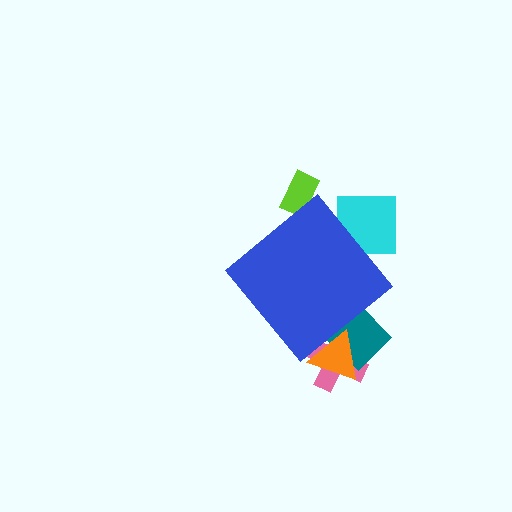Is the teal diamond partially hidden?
Yes, the teal diamond is partially hidden behind the blue diamond.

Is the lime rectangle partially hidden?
Yes, the lime rectangle is partially hidden behind the blue diamond.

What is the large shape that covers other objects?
A blue diamond.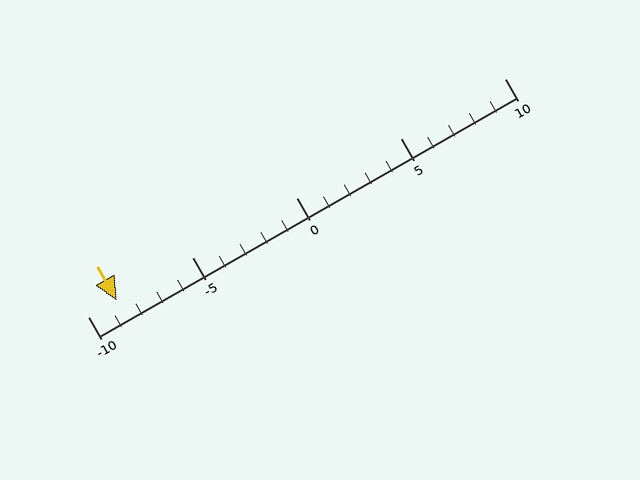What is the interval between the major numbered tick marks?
The major tick marks are spaced 5 units apart.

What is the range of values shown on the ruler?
The ruler shows values from -10 to 10.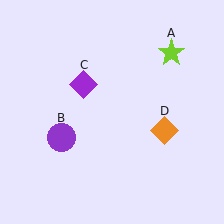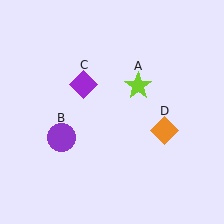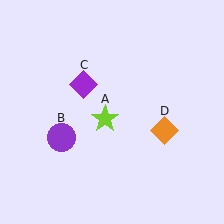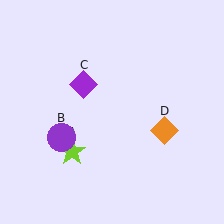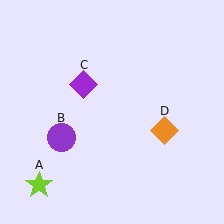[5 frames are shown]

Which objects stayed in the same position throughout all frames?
Purple circle (object B) and purple diamond (object C) and orange diamond (object D) remained stationary.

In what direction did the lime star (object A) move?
The lime star (object A) moved down and to the left.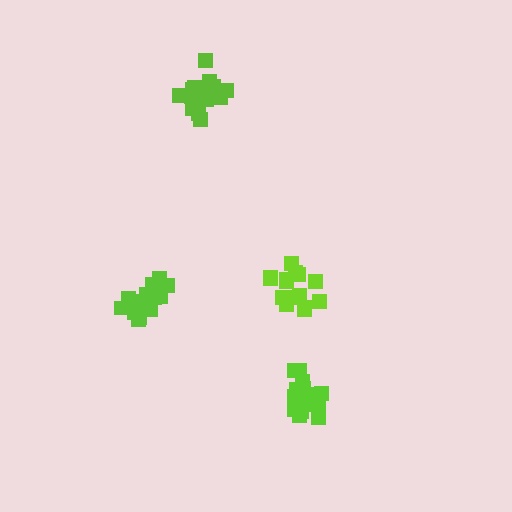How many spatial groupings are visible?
There are 4 spatial groupings.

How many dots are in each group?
Group 1: 16 dots, Group 2: 15 dots, Group 3: 19 dots, Group 4: 20 dots (70 total).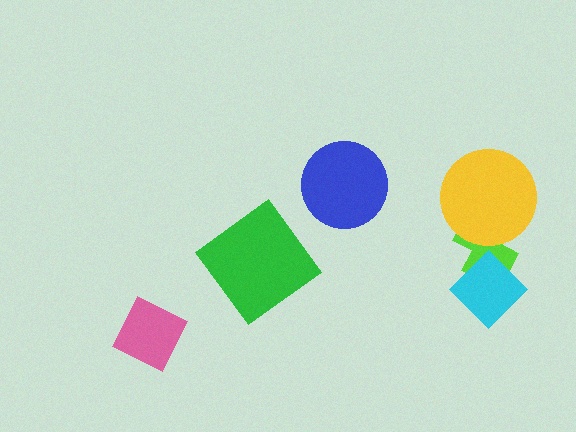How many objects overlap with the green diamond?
0 objects overlap with the green diamond.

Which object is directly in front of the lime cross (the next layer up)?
The cyan diamond is directly in front of the lime cross.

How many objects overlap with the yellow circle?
1 object overlaps with the yellow circle.